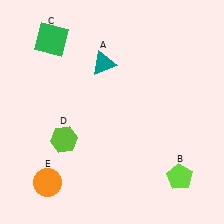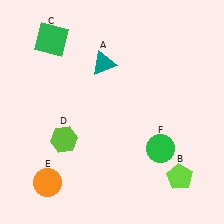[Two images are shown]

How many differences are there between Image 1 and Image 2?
There is 1 difference between the two images.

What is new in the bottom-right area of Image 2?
A green circle (F) was added in the bottom-right area of Image 2.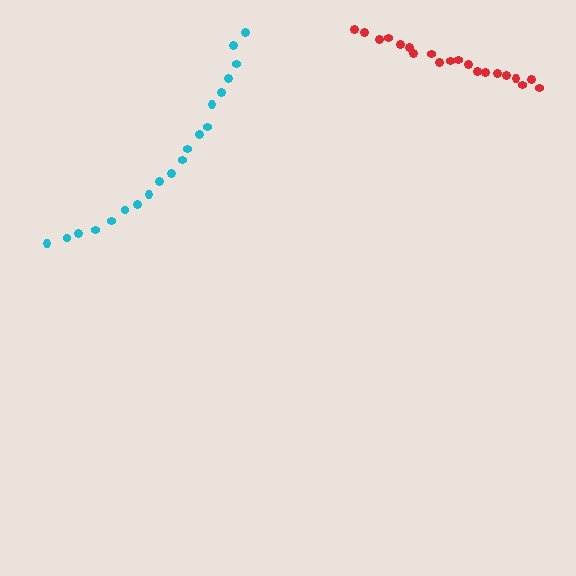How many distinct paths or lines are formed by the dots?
There are 2 distinct paths.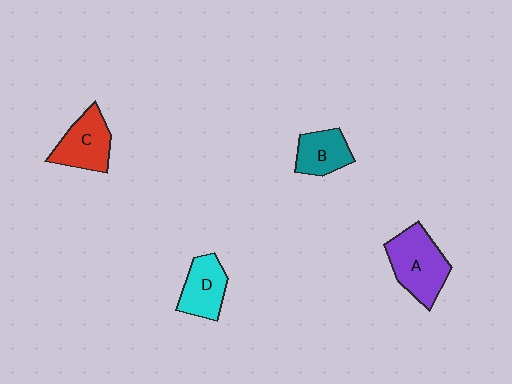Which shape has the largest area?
Shape A (purple).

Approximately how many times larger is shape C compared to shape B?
Approximately 1.3 times.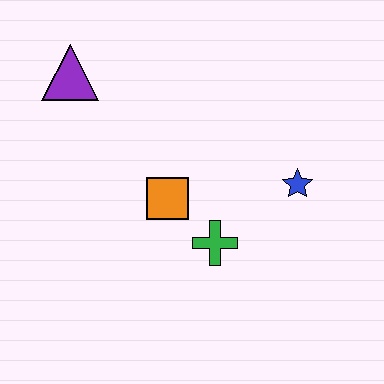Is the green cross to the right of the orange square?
Yes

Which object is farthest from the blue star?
The purple triangle is farthest from the blue star.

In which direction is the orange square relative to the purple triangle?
The orange square is below the purple triangle.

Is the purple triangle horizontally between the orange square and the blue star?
No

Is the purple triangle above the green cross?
Yes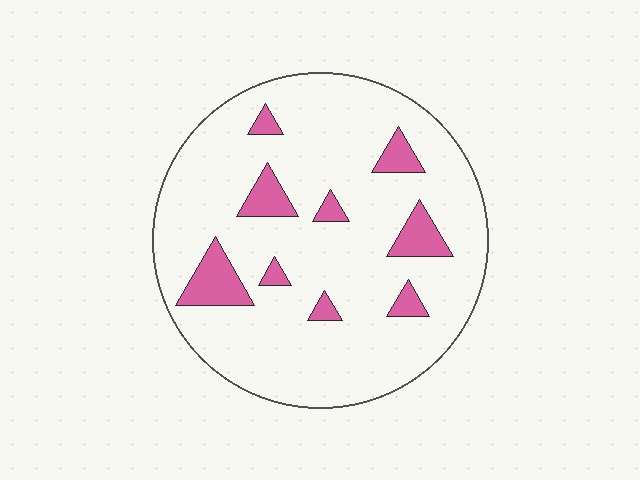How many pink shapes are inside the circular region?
9.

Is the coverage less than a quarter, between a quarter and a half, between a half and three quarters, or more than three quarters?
Less than a quarter.